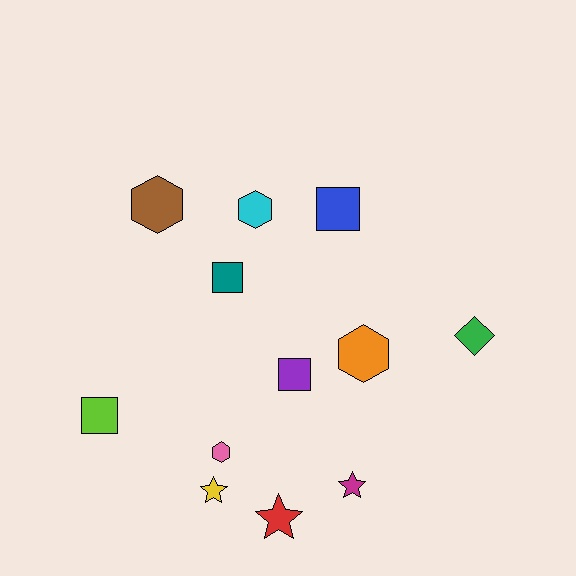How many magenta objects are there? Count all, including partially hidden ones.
There is 1 magenta object.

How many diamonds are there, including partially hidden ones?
There is 1 diamond.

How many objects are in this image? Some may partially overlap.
There are 12 objects.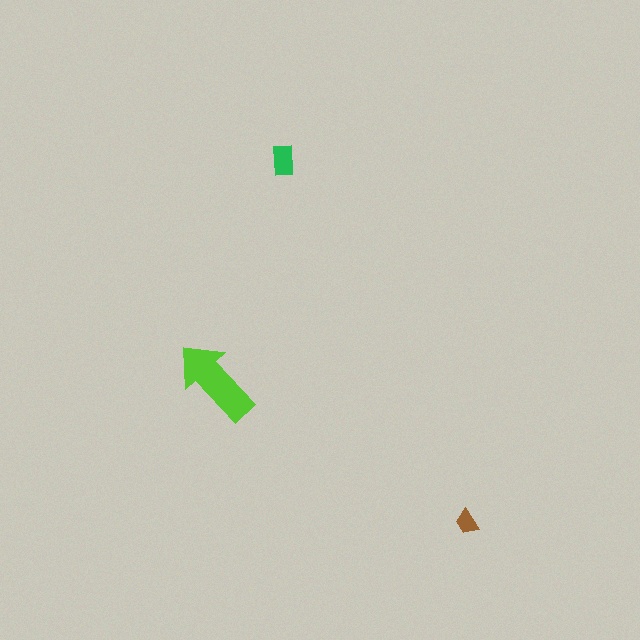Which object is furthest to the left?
The lime arrow is leftmost.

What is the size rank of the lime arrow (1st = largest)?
1st.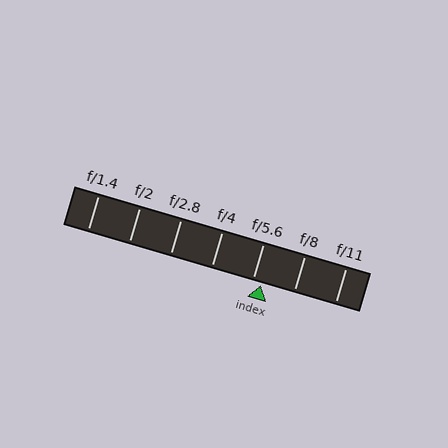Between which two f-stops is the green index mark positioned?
The index mark is between f/5.6 and f/8.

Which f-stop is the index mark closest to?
The index mark is closest to f/5.6.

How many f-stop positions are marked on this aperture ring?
There are 7 f-stop positions marked.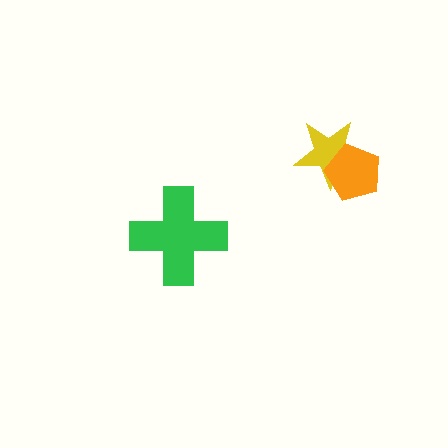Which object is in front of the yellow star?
The orange pentagon is in front of the yellow star.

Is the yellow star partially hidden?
Yes, it is partially covered by another shape.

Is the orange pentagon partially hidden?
No, no other shape covers it.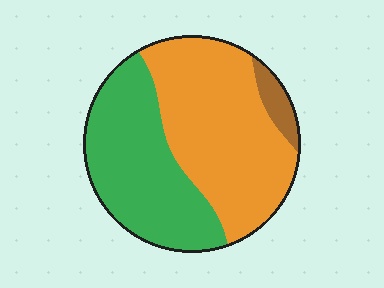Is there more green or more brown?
Green.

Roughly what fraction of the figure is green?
Green covers 42% of the figure.